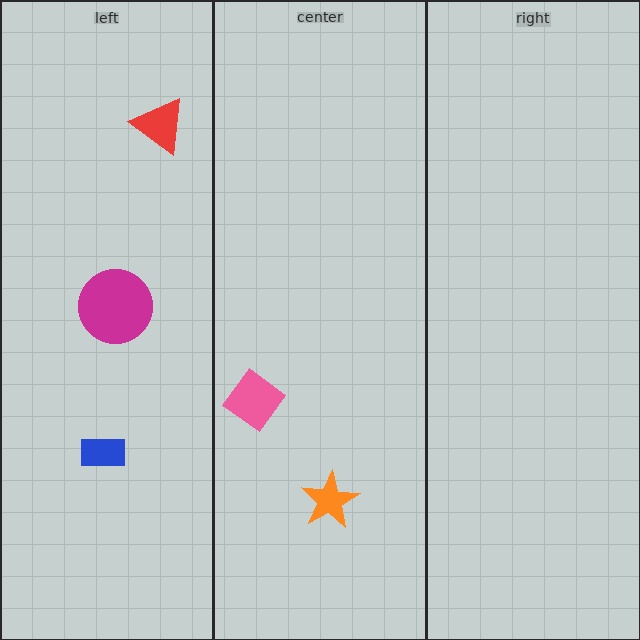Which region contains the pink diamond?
The center region.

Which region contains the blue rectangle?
The left region.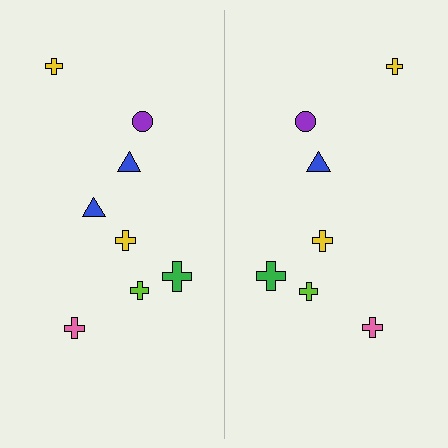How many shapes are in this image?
There are 15 shapes in this image.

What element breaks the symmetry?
A blue triangle is missing from the right side.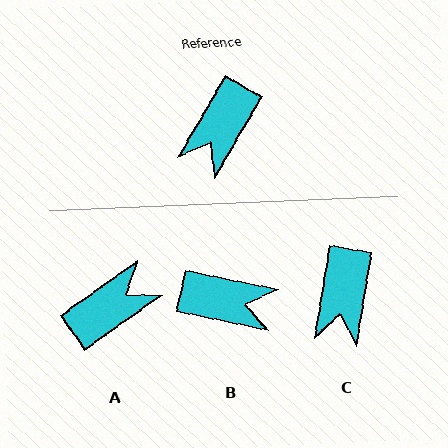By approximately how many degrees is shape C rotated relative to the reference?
Approximately 21 degrees counter-clockwise.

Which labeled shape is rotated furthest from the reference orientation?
A, about 156 degrees away.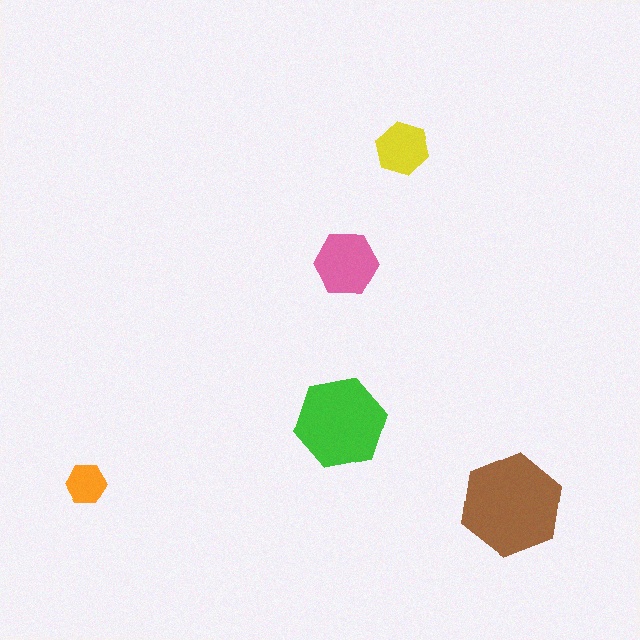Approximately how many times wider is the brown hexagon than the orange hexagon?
About 2.5 times wider.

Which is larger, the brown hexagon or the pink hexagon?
The brown one.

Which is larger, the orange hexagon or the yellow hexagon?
The yellow one.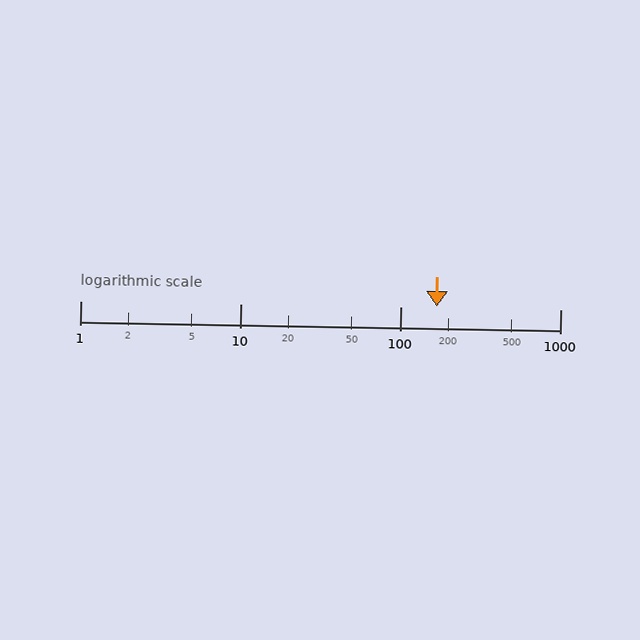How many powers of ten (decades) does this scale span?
The scale spans 3 decades, from 1 to 1000.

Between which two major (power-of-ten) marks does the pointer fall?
The pointer is between 100 and 1000.